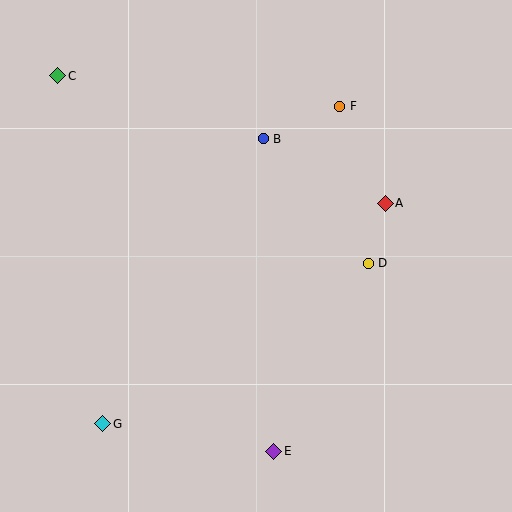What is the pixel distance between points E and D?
The distance between E and D is 211 pixels.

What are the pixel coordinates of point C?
Point C is at (58, 76).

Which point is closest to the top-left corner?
Point C is closest to the top-left corner.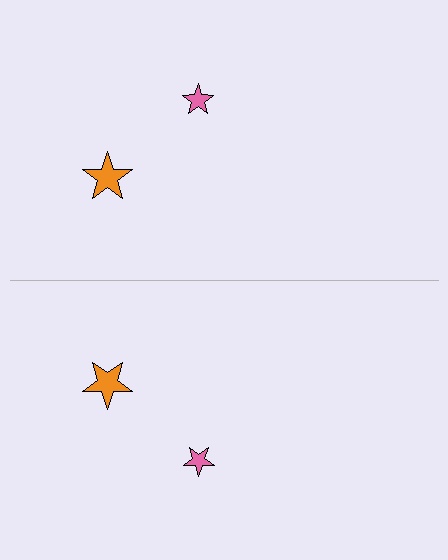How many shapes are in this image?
There are 4 shapes in this image.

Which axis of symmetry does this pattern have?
The pattern has a horizontal axis of symmetry running through the center of the image.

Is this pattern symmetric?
Yes, this pattern has bilateral (reflection) symmetry.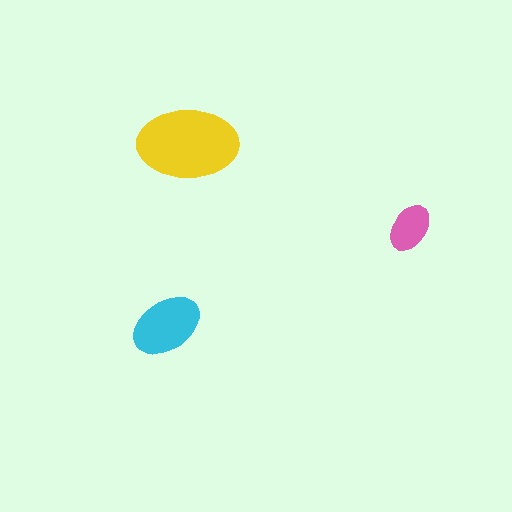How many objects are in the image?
There are 3 objects in the image.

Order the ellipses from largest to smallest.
the yellow one, the cyan one, the pink one.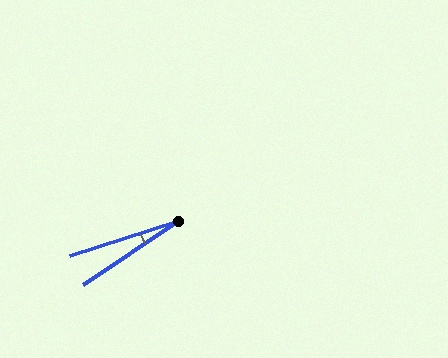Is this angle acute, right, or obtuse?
It is acute.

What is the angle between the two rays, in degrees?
Approximately 16 degrees.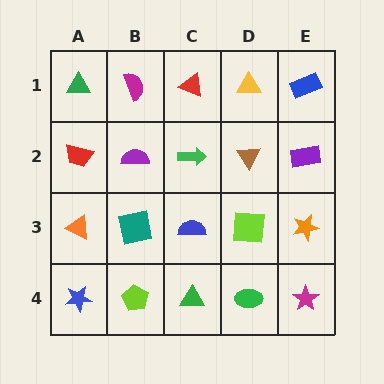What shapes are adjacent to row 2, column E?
A blue rectangle (row 1, column E), an orange star (row 3, column E), a brown triangle (row 2, column D).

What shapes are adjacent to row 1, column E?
A purple rectangle (row 2, column E), a yellow triangle (row 1, column D).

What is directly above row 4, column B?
A teal square.